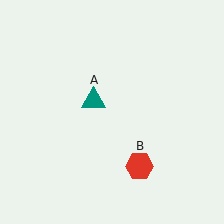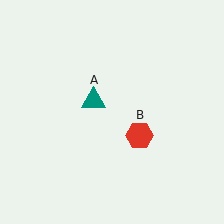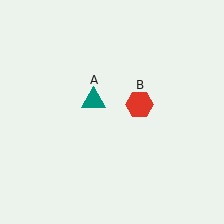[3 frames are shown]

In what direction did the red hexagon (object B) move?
The red hexagon (object B) moved up.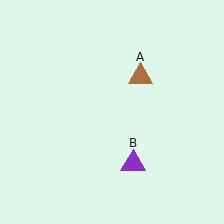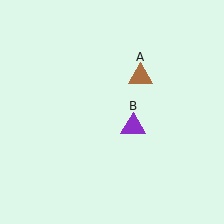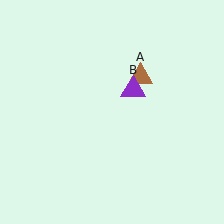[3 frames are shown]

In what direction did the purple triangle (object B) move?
The purple triangle (object B) moved up.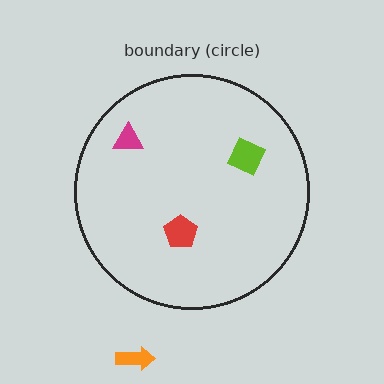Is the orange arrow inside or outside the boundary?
Outside.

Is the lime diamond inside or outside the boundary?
Inside.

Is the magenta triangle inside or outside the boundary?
Inside.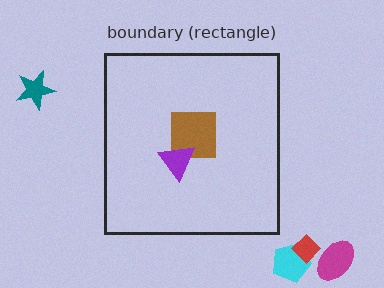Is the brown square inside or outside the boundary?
Inside.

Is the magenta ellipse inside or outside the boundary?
Outside.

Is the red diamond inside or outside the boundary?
Outside.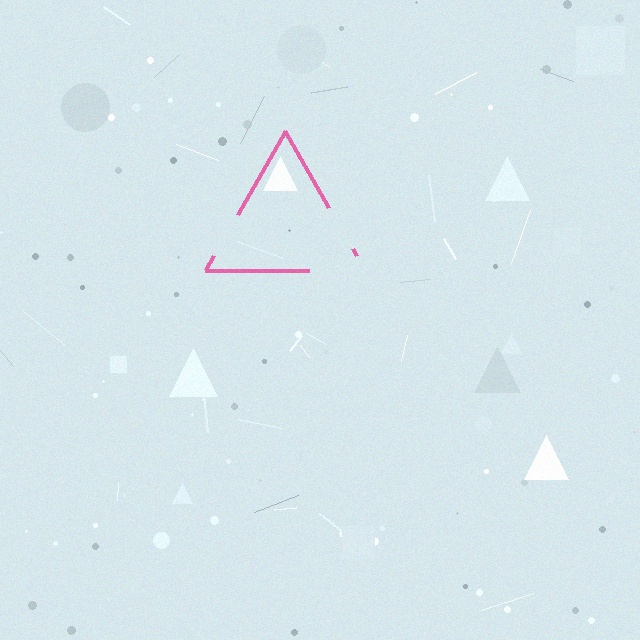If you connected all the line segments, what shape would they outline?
They would outline a triangle.